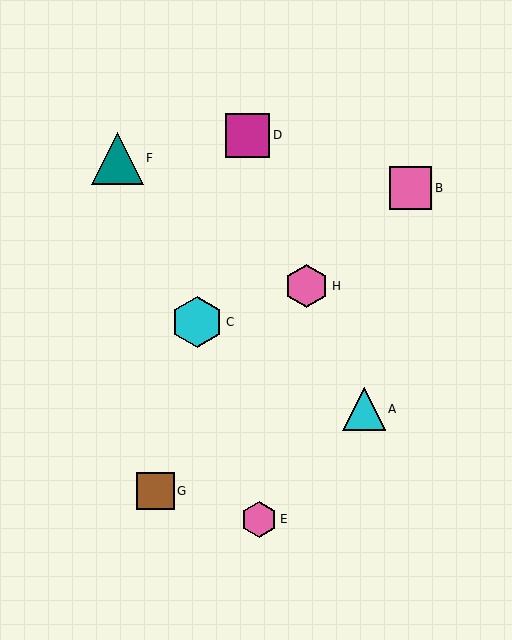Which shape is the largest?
The teal triangle (labeled F) is the largest.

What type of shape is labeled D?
Shape D is a magenta square.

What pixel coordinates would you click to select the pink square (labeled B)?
Click at (410, 188) to select the pink square B.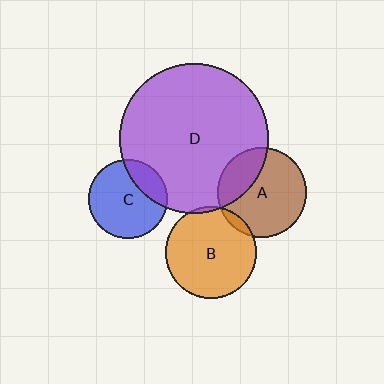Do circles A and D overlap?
Yes.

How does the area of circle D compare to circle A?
Approximately 2.8 times.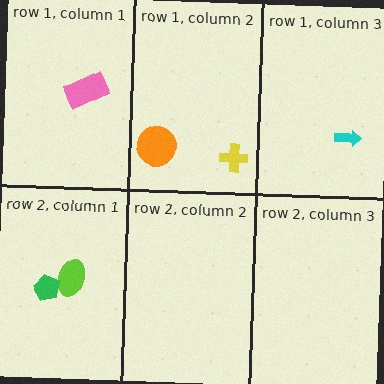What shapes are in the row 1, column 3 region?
The cyan arrow.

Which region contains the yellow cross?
The row 1, column 2 region.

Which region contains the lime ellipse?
The row 2, column 1 region.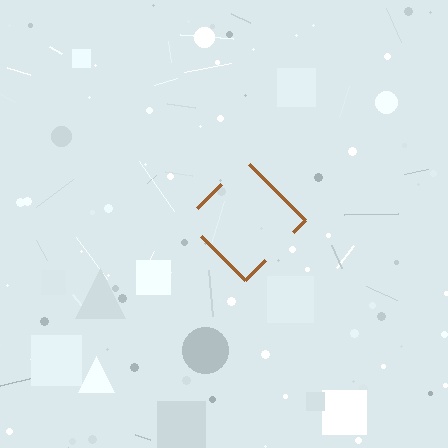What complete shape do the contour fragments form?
The contour fragments form a diamond.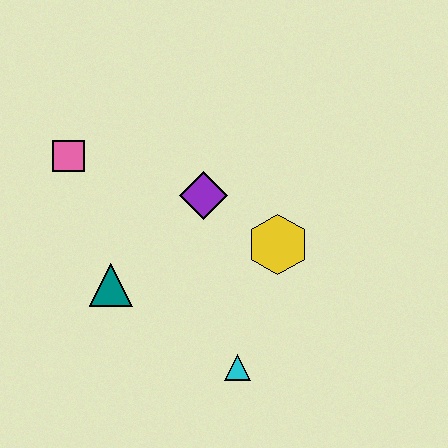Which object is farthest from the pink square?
The cyan triangle is farthest from the pink square.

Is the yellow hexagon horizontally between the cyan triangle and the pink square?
No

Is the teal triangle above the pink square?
No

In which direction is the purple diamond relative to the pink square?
The purple diamond is to the right of the pink square.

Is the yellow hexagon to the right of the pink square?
Yes